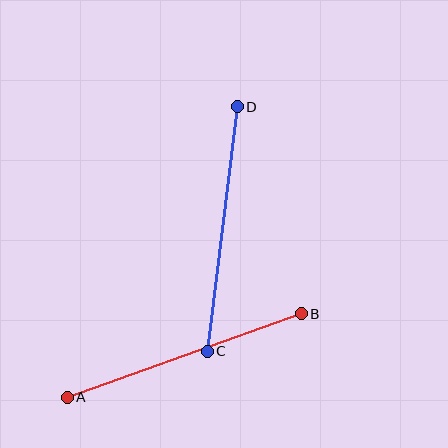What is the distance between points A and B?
The distance is approximately 248 pixels.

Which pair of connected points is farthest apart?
Points A and B are farthest apart.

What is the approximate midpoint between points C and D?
The midpoint is at approximately (222, 229) pixels.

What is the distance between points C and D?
The distance is approximately 247 pixels.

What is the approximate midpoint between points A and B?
The midpoint is at approximately (184, 356) pixels.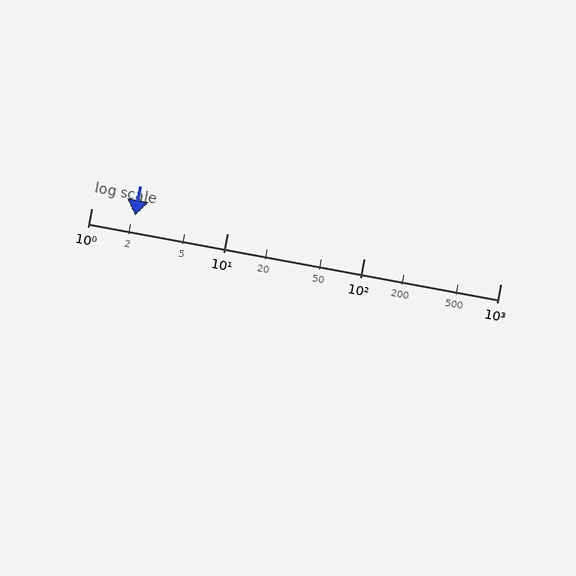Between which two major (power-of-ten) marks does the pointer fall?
The pointer is between 1 and 10.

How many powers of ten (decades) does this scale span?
The scale spans 3 decades, from 1 to 1000.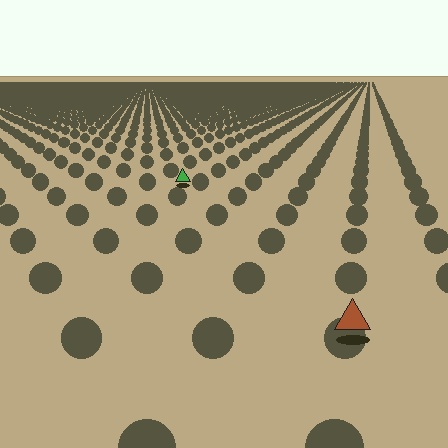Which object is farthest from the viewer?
The green triangle is farthest from the viewer. It appears smaller and the ground texture around it is denser.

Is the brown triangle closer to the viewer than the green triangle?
Yes. The brown triangle is closer — you can tell from the texture gradient: the ground texture is coarser near it.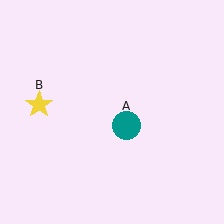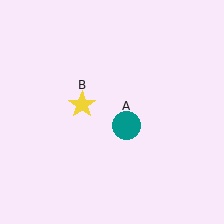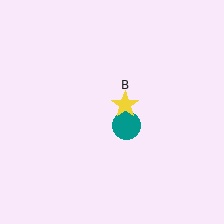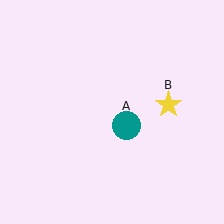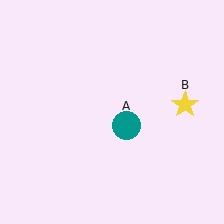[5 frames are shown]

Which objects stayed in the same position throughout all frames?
Teal circle (object A) remained stationary.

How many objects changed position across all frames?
1 object changed position: yellow star (object B).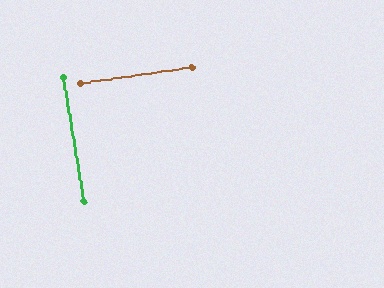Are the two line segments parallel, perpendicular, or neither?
Perpendicular — they meet at approximately 89°.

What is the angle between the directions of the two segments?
Approximately 89 degrees.